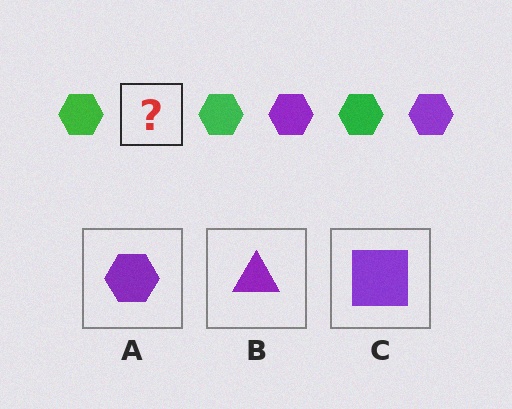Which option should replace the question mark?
Option A.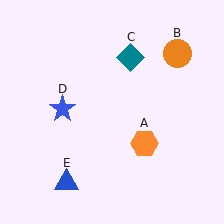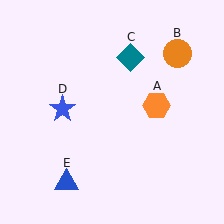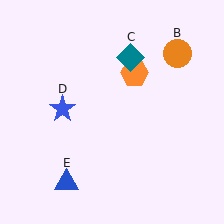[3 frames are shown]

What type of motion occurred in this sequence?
The orange hexagon (object A) rotated counterclockwise around the center of the scene.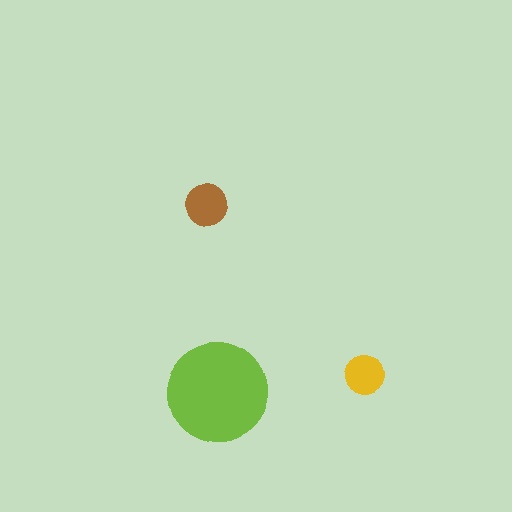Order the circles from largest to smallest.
the lime one, the brown one, the yellow one.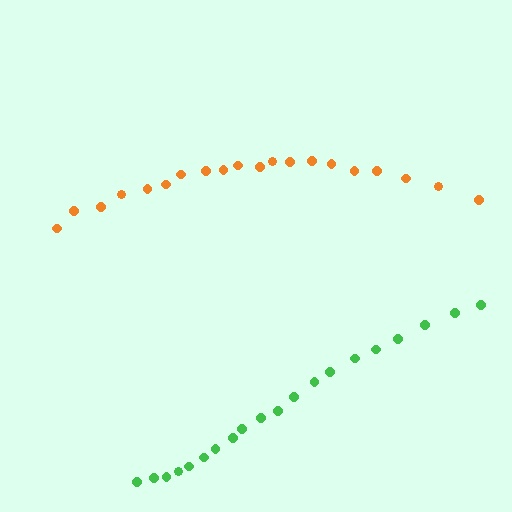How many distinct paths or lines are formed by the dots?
There are 2 distinct paths.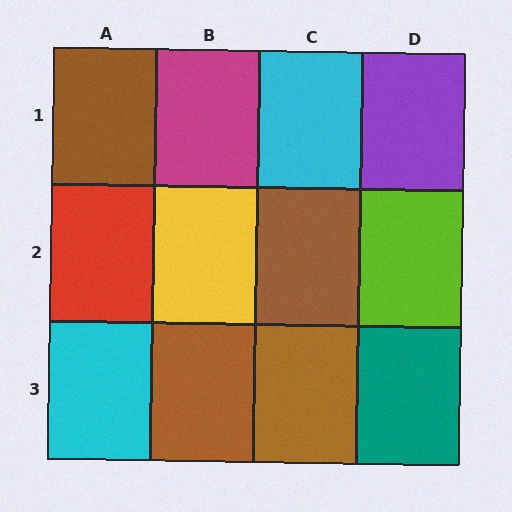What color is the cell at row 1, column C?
Cyan.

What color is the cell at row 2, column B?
Yellow.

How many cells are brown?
4 cells are brown.